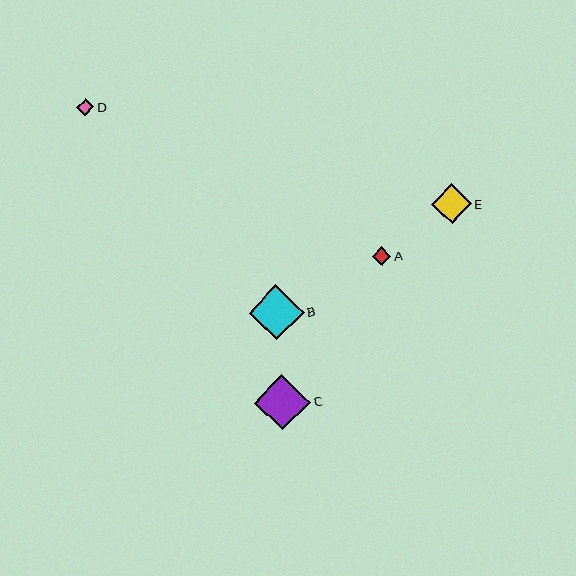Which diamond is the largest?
Diamond C is the largest with a size of approximately 56 pixels.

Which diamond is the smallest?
Diamond D is the smallest with a size of approximately 17 pixels.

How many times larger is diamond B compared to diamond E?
Diamond B is approximately 1.4 times the size of diamond E.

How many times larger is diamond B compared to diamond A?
Diamond B is approximately 3.0 times the size of diamond A.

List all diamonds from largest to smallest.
From largest to smallest: C, B, E, A, D.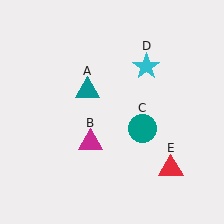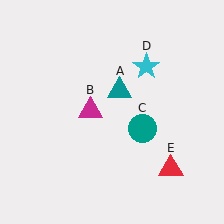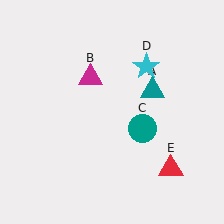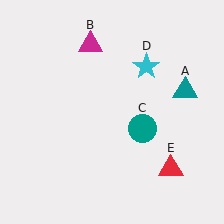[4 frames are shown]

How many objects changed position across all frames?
2 objects changed position: teal triangle (object A), magenta triangle (object B).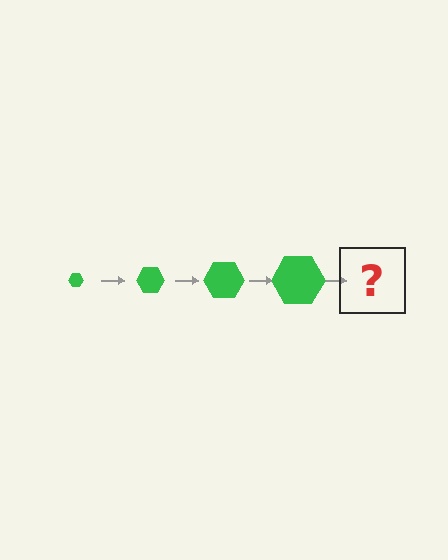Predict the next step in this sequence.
The next step is a green hexagon, larger than the previous one.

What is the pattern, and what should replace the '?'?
The pattern is that the hexagon gets progressively larger each step. The '?' should be a green hexagon, larger than the previous one.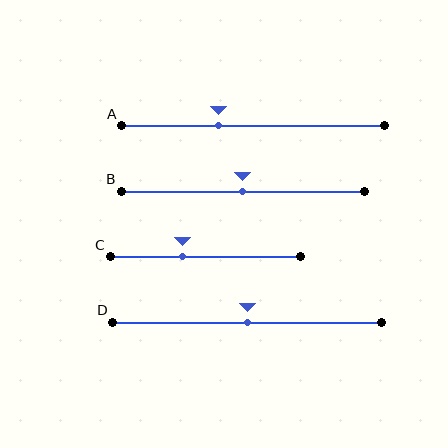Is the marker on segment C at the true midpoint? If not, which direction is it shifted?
No, the marker on segment C is shifted to the left by about 12% of the segment length.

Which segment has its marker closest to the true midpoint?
Segment B has its marker closest to the true midpoint.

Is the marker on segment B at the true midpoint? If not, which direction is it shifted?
Yes, the marker on segment B is at the true midpoint.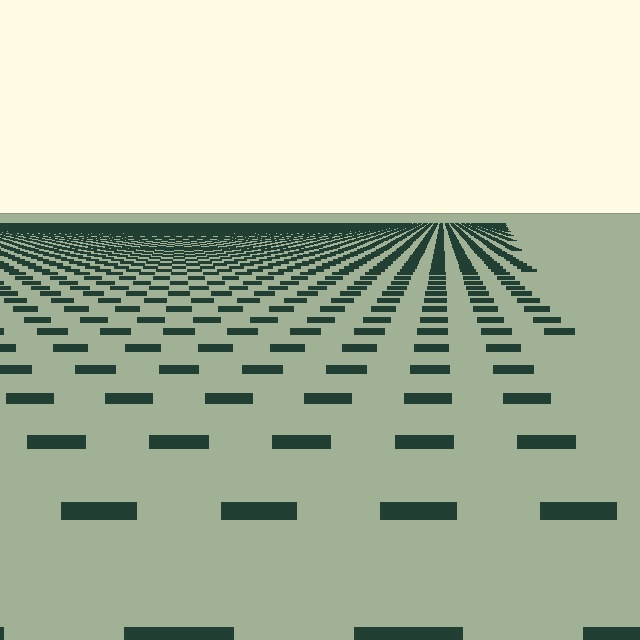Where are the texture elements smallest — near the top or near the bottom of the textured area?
Near the top.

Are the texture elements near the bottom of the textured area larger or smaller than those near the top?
Larger. Near the bottom, elements are closer to the viewer and appear at a bigger on-screen size.